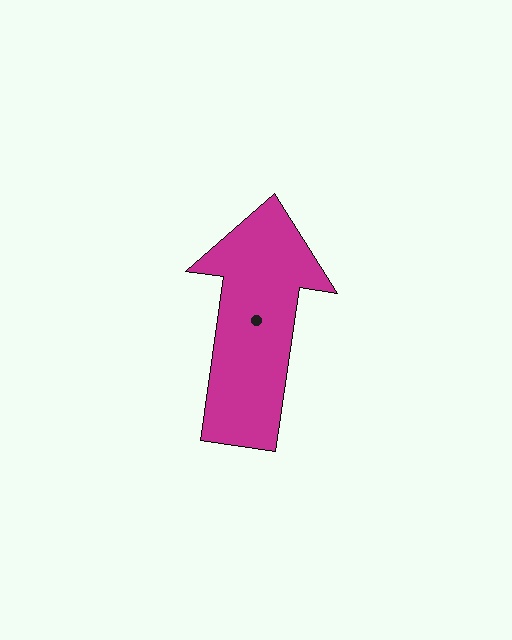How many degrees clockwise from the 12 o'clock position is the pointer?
Approximately 8 degrees.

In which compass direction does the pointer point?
North.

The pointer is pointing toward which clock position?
Roughly 12 o'clock.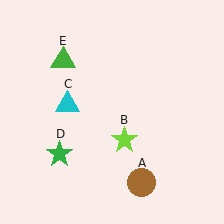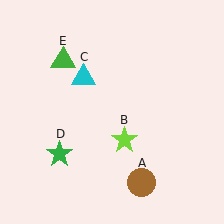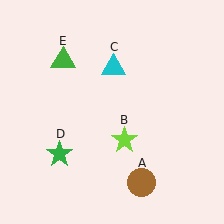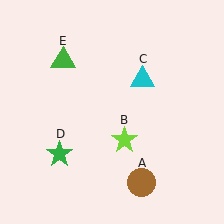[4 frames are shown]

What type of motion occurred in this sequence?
The cyan triangle (object C) rotated clockwise around the center of the scene.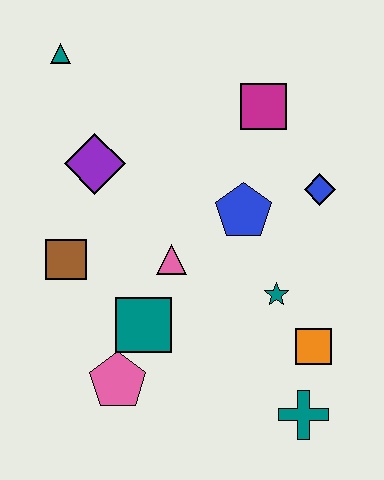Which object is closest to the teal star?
The orange square is closest to the teal star.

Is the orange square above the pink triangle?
No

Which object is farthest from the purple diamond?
The teal cross is farthest from the purple diamond.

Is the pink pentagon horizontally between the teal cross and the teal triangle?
Yes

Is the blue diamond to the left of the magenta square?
No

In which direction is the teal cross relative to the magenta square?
The teal cross is below the magenta square.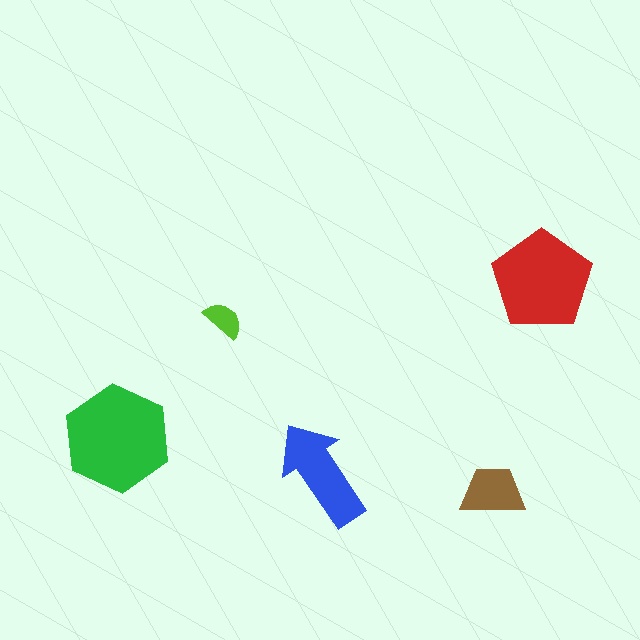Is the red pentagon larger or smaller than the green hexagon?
Smaller.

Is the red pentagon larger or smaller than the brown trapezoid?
Larger.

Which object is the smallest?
The lime semicircle.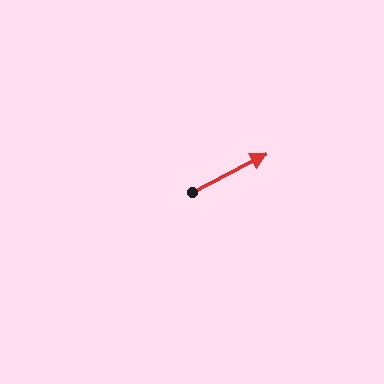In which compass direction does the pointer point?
Northeast.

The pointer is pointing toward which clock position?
Roughly 2 o'clock.